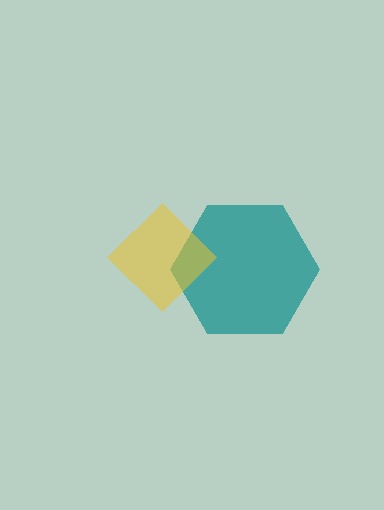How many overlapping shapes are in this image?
There are 2 overlapping shapes in the image.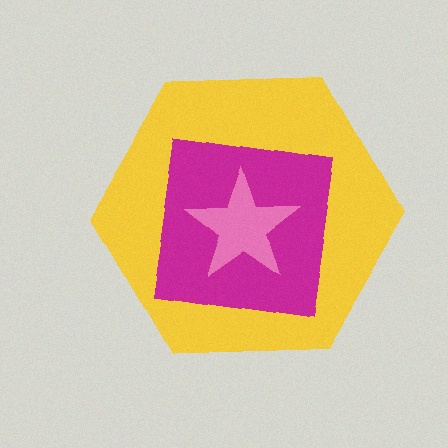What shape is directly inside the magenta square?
The pink star.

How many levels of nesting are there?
3.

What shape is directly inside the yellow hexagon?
The magenta square.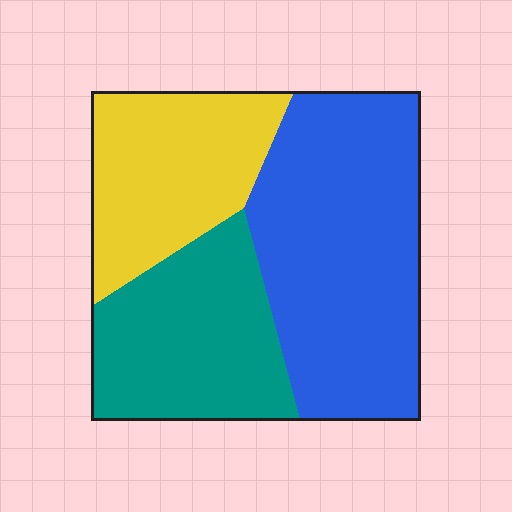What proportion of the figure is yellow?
Yellow covers 26% of the figure.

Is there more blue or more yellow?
Blue.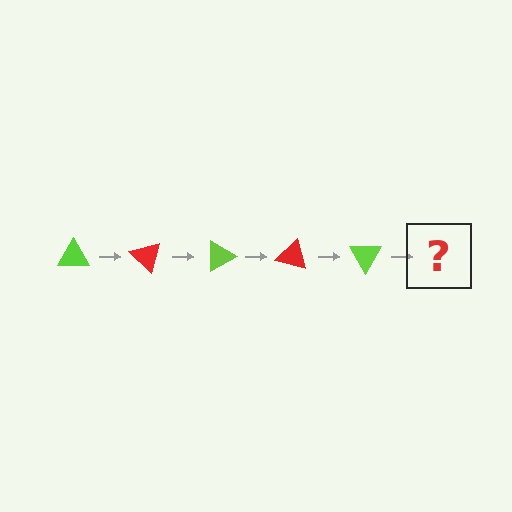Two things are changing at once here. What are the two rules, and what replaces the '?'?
The two rules are that it rotates 45 degrees each step and the color cycles through lime and red. The '?' should be a red triangle, rotated 225 degrees from the start.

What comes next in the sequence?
The next element should be a red triangle, rotated 225 degrees from the start.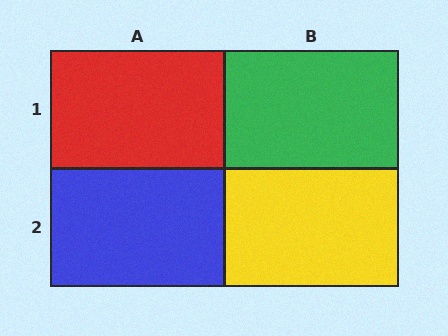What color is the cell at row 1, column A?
Red.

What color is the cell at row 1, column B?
Green.